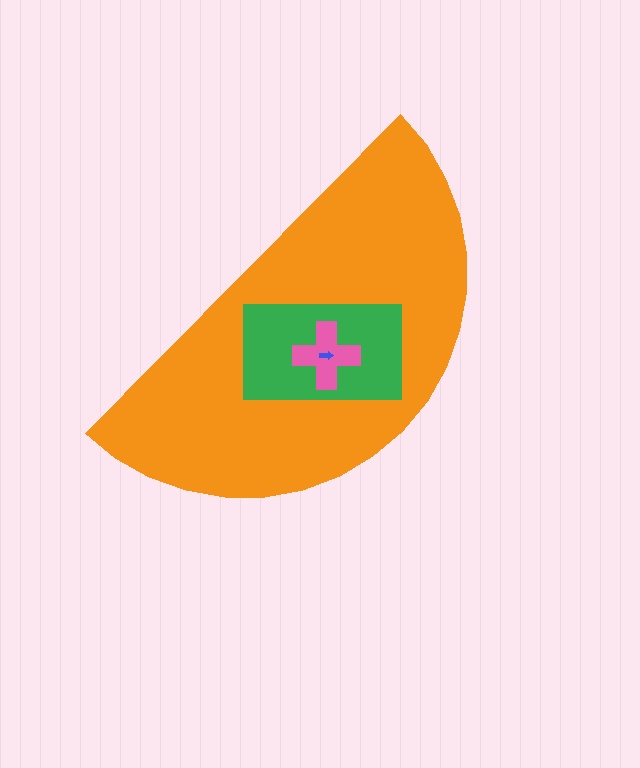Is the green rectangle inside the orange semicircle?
Yes.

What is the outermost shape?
The orange semicircle.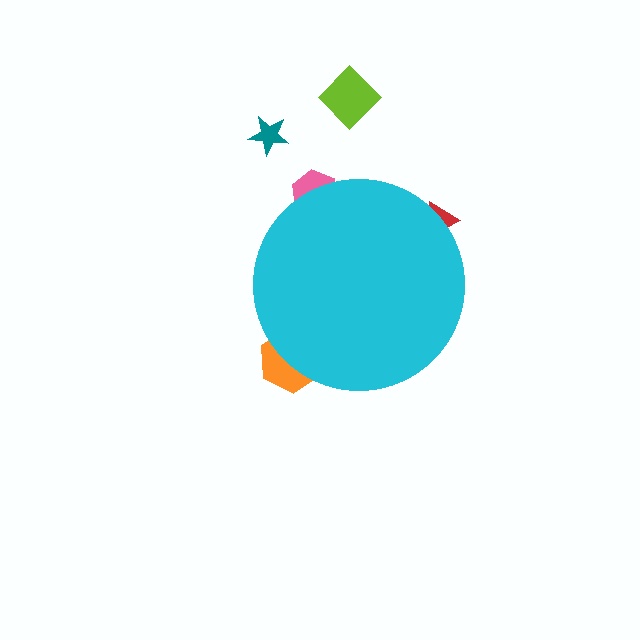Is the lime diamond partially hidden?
No, the lime diamond is fully visible.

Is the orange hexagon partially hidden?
Yes, the orange hexagon is partially hidden behind the cyan circle.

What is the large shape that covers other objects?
A cyan circle.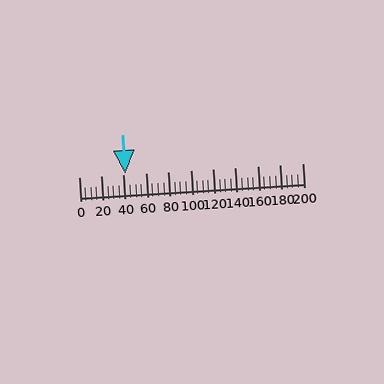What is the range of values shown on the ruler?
The ruler shows values from 0 to 200.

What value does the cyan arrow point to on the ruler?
The cyan arrow points to approximately 41.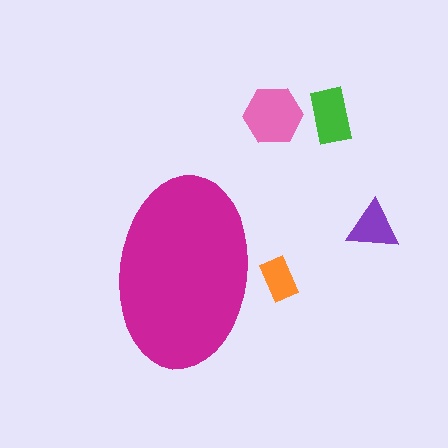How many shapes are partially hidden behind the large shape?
1 shape is partially hidden.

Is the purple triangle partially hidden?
No, the purple triangle is fully visible.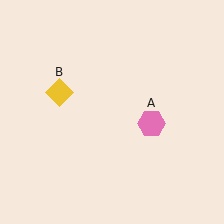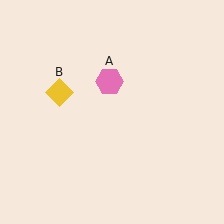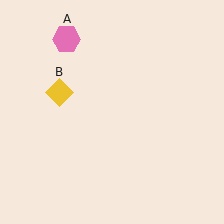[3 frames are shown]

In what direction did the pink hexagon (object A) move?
The pink hexagon (object A) moved up and to the left.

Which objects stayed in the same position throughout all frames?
Yellow diamond (object B) remained stationary.